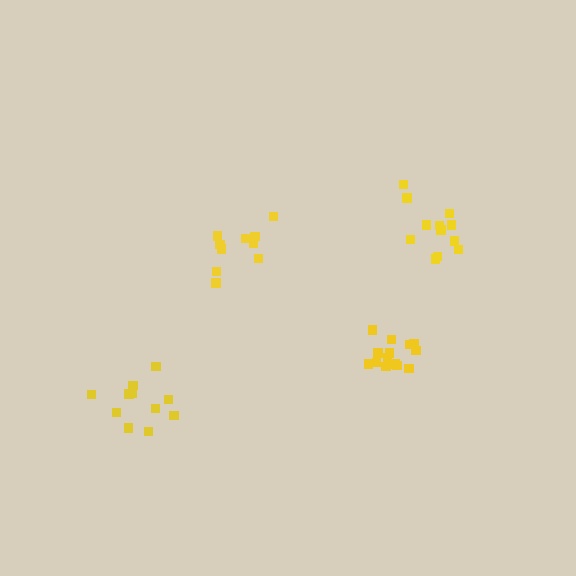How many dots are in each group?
Group 1: 12 dots, Group 2: 14 dots, Group 3: 11 dots, Group 4: 10 dots (47 total).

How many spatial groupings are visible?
There are 4 spatial groupings.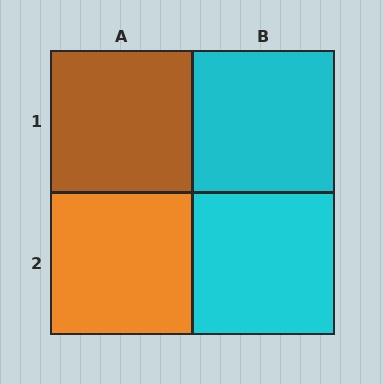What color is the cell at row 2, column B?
Cyan.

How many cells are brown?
1 cell is brown.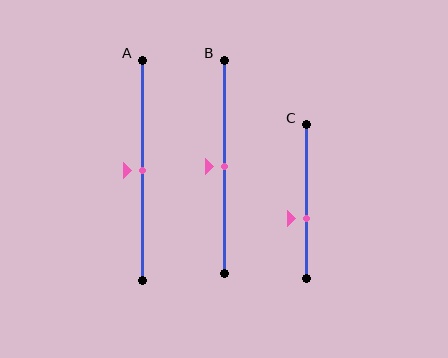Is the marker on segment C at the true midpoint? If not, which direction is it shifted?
No, the marker on segment C is shifted downward by about 11% of the segment length.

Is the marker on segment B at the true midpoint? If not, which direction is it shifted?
Yes, the marker on segment B is at the true midpoint.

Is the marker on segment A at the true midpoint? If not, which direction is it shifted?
Yes, the marker on segment A is at the true midpoint.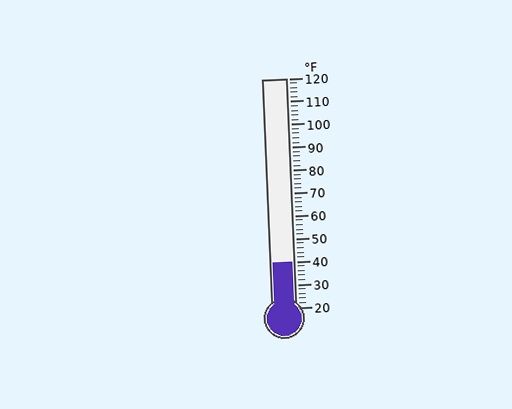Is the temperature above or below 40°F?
The temperature is at 40°F.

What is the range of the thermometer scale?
The thermometer scale ranges from 20°F to 120°F.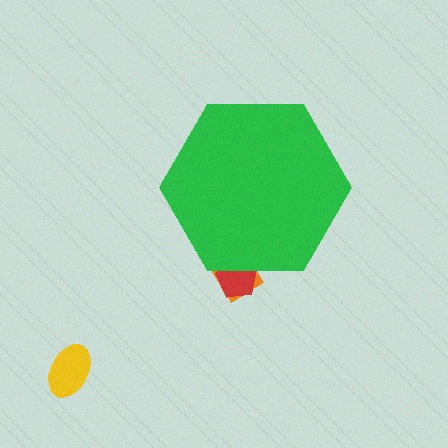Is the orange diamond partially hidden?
Yes, the orange diamond is partially hidden behind the green hexagon.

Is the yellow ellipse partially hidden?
No, the yellow ellipse is fully visible.